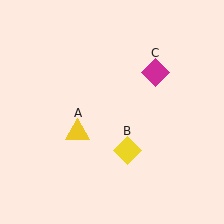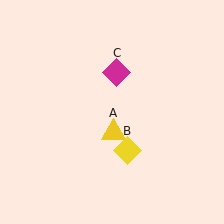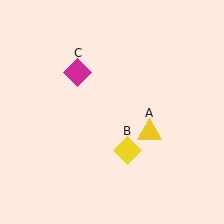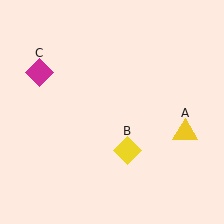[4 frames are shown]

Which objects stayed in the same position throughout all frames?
Yellow diamond (object B) remained stationary.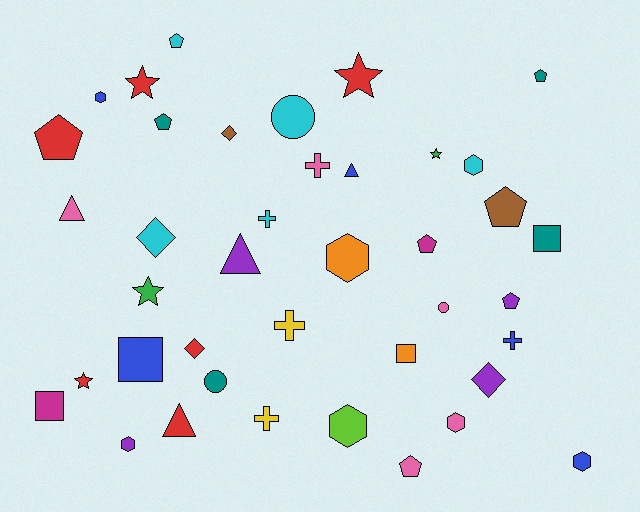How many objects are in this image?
There are 40 objects.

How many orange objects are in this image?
There are 2 orange objects.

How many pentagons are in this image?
There are 8 pentagons.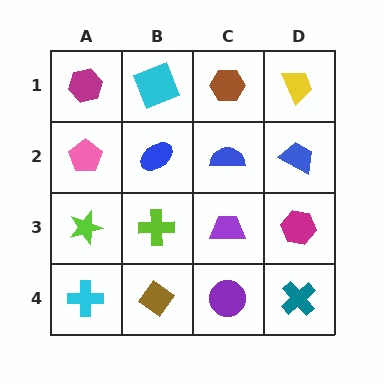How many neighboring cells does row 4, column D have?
2.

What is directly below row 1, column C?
A blue semicircle.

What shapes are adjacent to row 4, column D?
A magenta hexagon (row 3, column D), a purple circle (row 4, column C).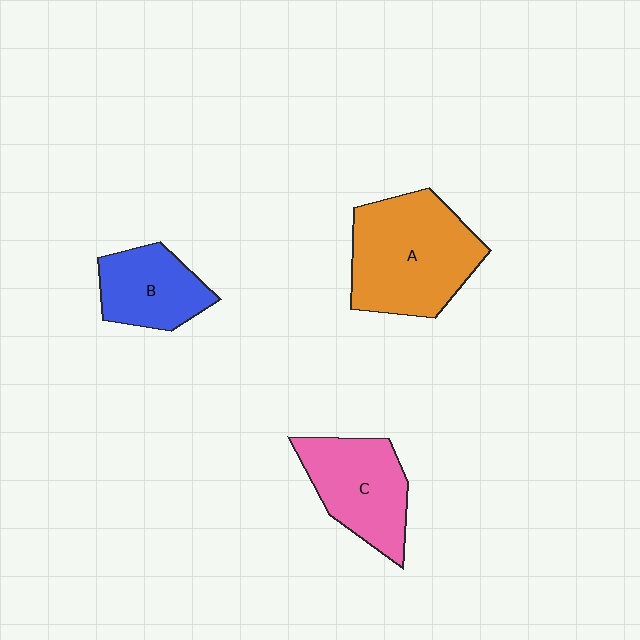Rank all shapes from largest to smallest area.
From largest to smallest: A (orange), C (pink), B (blue).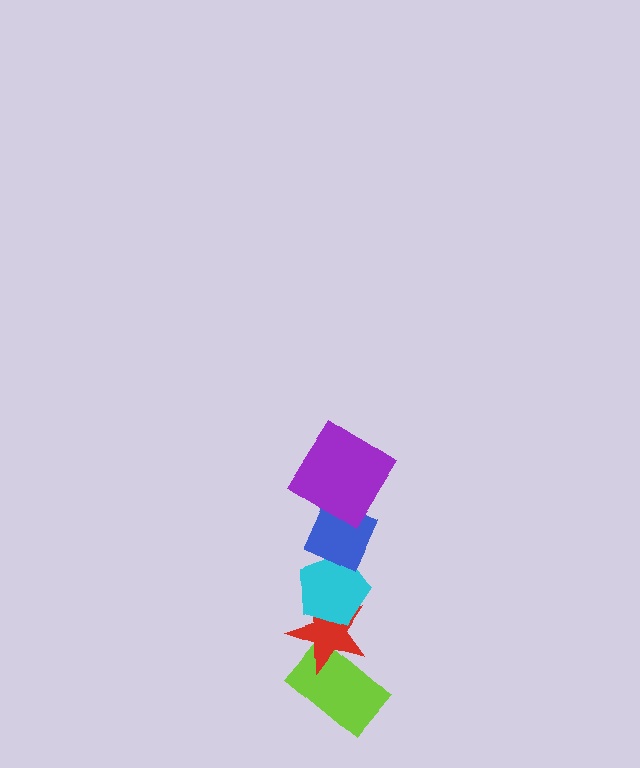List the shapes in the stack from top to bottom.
From top to bottom: the purple diamond, the blue diamond, the cyan pentagon, the red star, the lime rectangle.